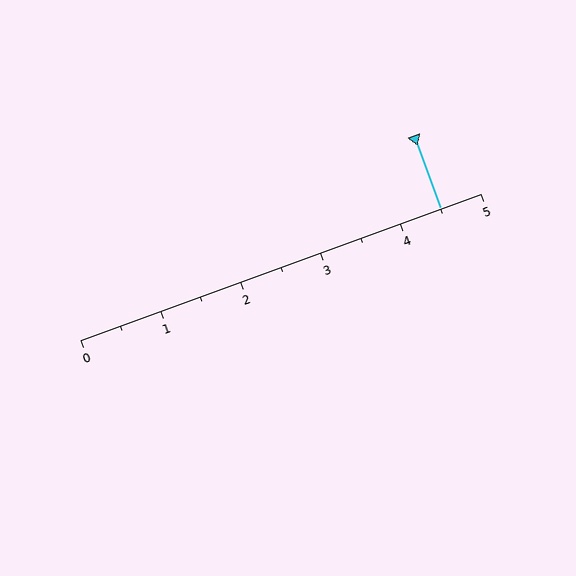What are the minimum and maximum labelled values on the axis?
The axis runs from 0 to 5.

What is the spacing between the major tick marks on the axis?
The major ticks are spaced 1 apart.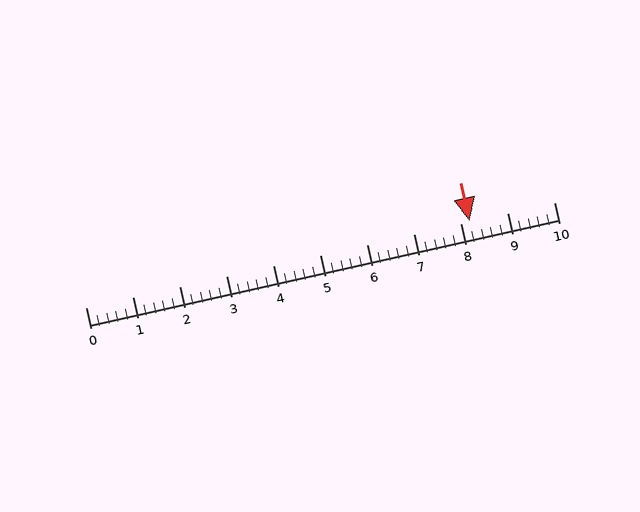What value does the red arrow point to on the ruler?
The red arrow points to approximately 8.2.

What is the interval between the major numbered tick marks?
The major tick marks are spaced 1 units apart.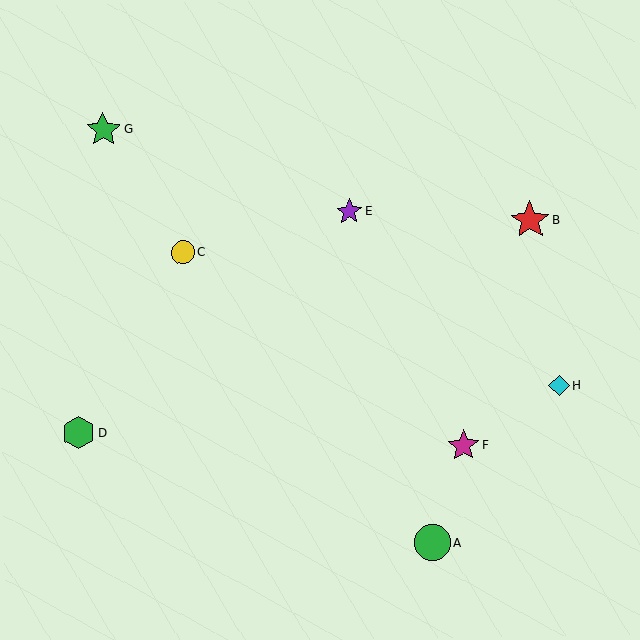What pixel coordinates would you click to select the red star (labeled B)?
Click at (530, 220) to select the red star B.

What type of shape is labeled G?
Shape G is a green star.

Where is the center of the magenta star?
The center of the magenta star is at (463, 446).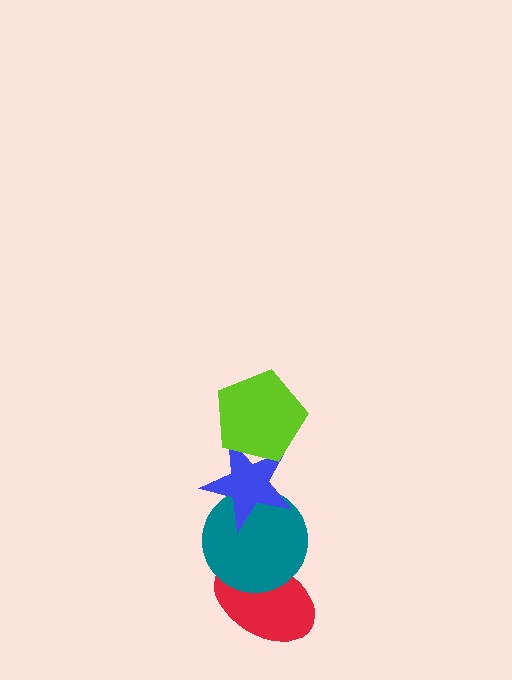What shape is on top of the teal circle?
The blue star is on top of the teal circle.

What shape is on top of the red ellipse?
The teal circle is on top of the red ellipse.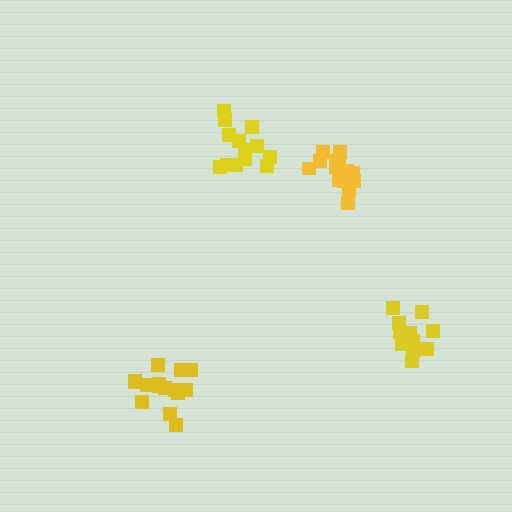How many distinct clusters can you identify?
There are 4 distinct clusters.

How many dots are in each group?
Group 1: 13 dots, Group 2: 11 dots, Group 3: 15 dots, Group 4: 15 dots (54 total).